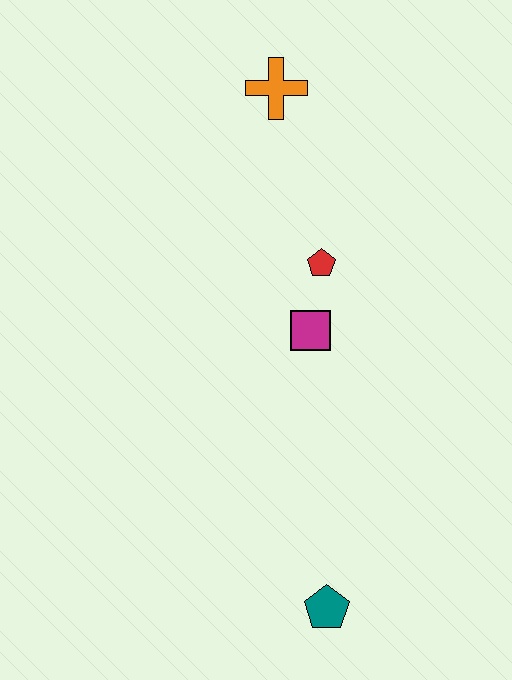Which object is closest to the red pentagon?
The magenta square is closest to the red pentagon.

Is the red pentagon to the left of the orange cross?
No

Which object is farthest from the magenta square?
The teal pentagon is farthest from the magenta square.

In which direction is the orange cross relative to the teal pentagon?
The orange cross is above the teal pentagon.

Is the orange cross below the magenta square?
No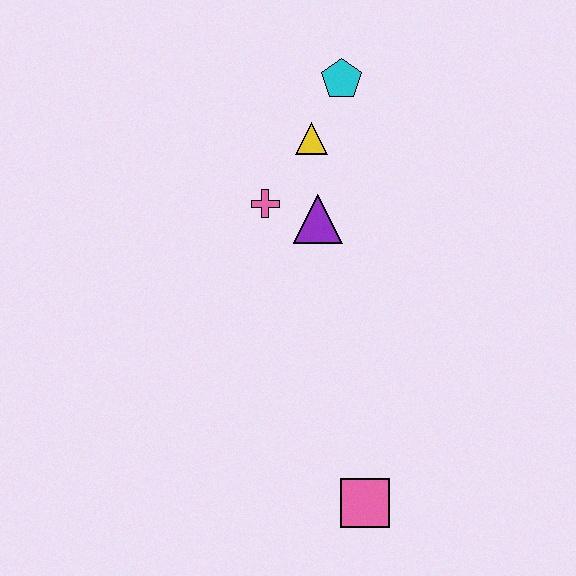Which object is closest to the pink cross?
The purple triangle is closest to the pink cross.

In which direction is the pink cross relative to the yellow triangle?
The pink cross is below the yellow triangle.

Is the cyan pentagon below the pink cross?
No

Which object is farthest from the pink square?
The cyan pentagon is farthest from the pink square.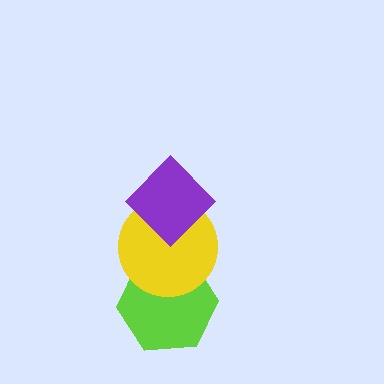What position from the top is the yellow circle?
The yellow circle is 2nd from the top.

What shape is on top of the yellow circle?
The purple diamond is on top of the yellow circle.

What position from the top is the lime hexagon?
The lime hexagon is 3rd from the top.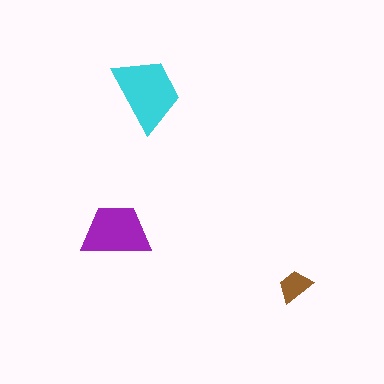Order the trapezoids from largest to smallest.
the cyan one, the purple one, the brown one.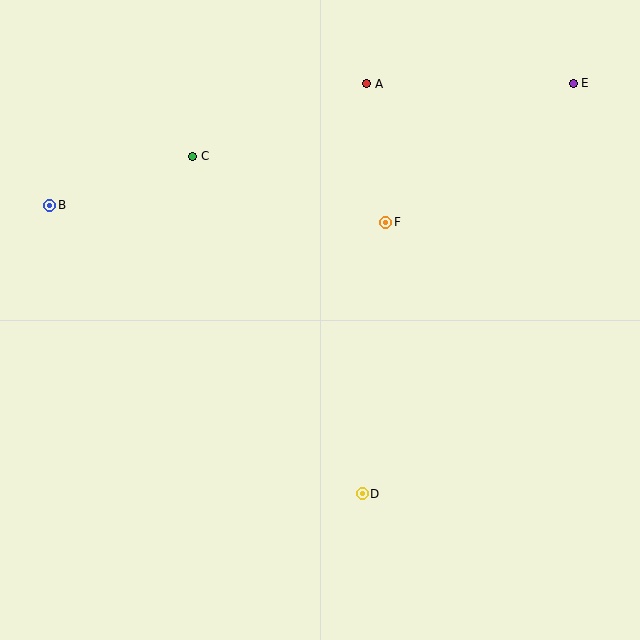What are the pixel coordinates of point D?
Point D is at (362, 494).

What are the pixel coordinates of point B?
Point B is at (50, 205).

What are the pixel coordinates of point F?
Point F is at (386, 222).